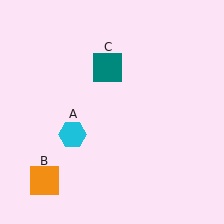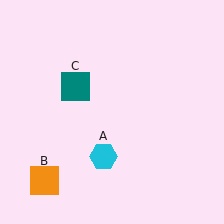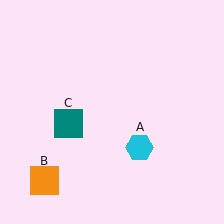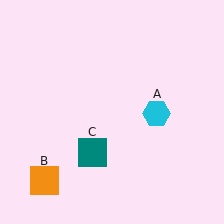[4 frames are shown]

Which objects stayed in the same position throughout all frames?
Orange square (object B) remained stationary.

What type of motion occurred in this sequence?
The cyan hexagon (object A), teal square (object C) rotated counterclockwise around the center of the scene.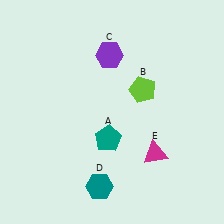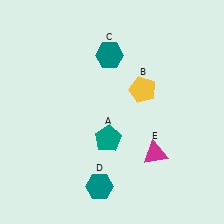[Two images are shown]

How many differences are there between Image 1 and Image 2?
There are 2 differences between the two images.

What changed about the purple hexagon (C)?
In Image 1, C is purple. In Image 2, it changed to teal.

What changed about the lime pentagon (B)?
In Image 1, B is lime. In Image 2, it changed to yellow.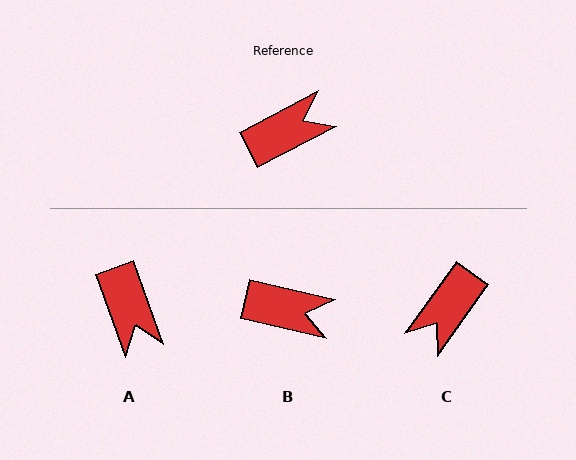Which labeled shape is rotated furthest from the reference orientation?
C, about 153 degrees away.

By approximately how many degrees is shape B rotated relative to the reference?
Approximately 41 degrees clockwise.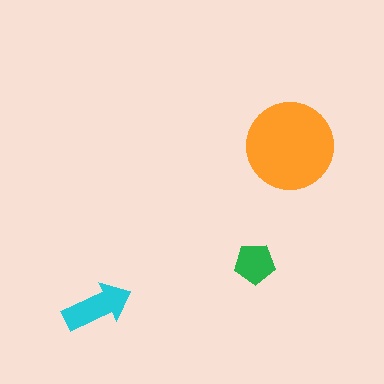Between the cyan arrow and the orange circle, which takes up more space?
The orange circle.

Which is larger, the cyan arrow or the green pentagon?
The cyan arrow.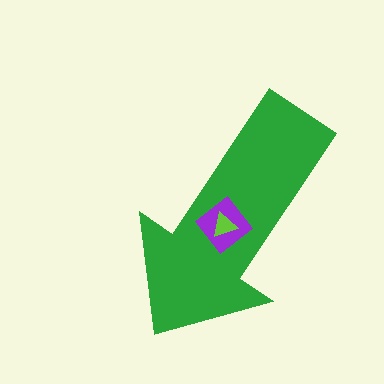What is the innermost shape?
The lime triangle.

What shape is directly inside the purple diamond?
The lime triangle.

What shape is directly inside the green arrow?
The purple diamond.